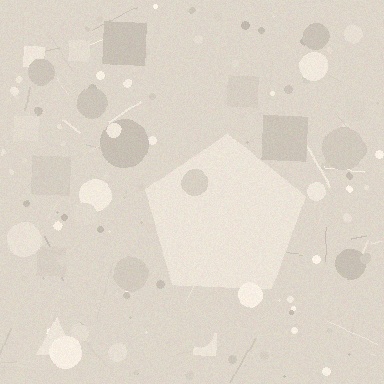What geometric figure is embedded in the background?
A pentagon is embedded in the background.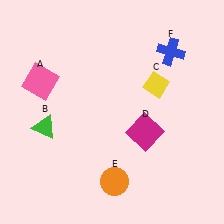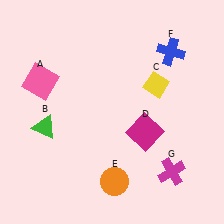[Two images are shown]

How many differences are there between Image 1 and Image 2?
There is 1 difference between the two images.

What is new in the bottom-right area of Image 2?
A magenta cross (G) was added in the bottom-right area of Image 2.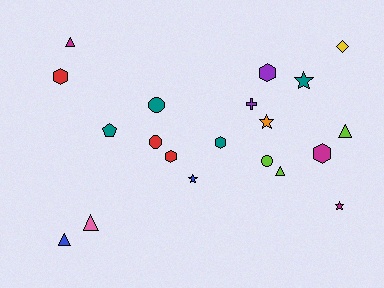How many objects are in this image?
There are 20 objects.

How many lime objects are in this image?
There are 3 lime objects.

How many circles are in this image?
There are 3 circles.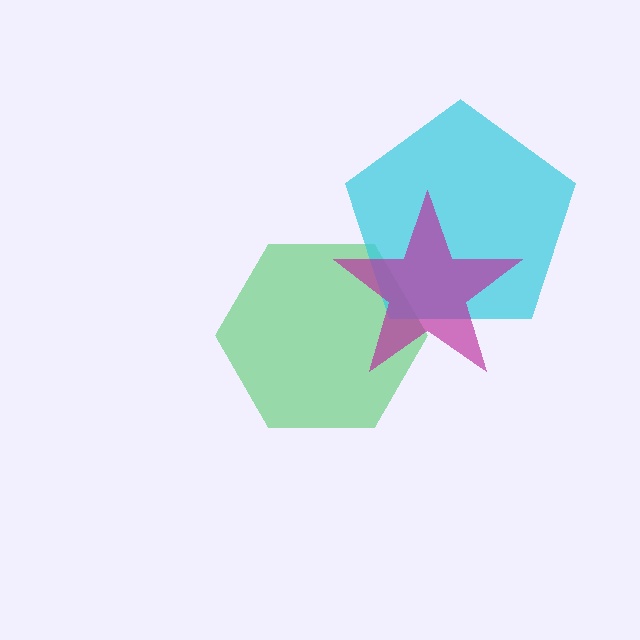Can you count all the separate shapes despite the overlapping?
Yes, there are 3 separate shapes.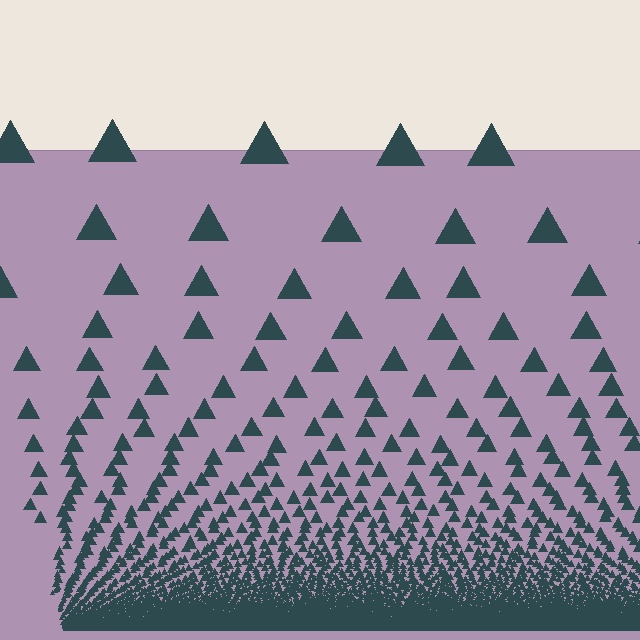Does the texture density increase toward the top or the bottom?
Density increases toward the bottom.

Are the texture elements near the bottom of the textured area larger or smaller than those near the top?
Smaller. The gradient is inverted — elements near the bottom are smaller and denser.